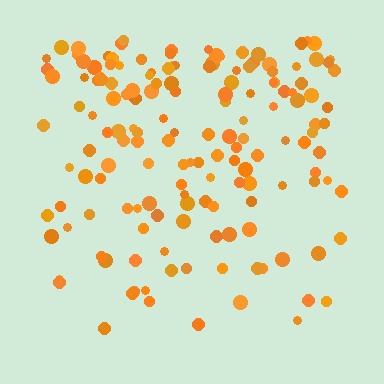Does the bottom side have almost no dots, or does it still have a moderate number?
Still a moderate number, just noticeably fewer than the top.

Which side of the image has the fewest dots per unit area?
The bottom.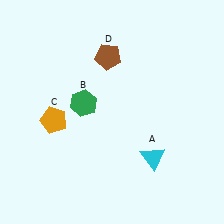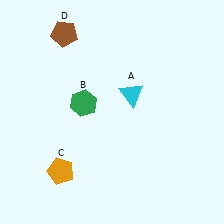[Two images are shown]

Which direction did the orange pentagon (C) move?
The orange pentagon (C) moved down.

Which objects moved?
The objects that moved are: the cyan triangle (A), the orange pentagon (C), the brown pentagon (D).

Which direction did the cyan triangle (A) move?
The cyan triangle (A) moved up.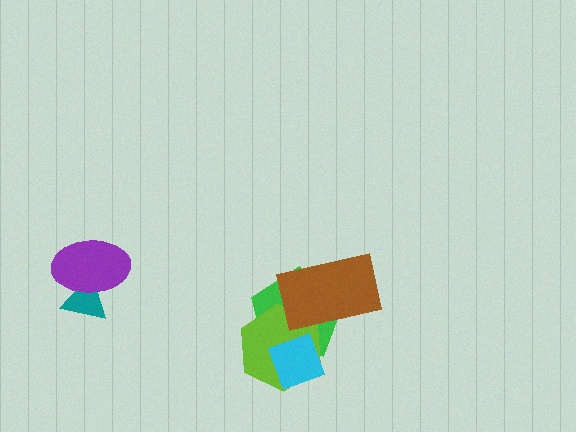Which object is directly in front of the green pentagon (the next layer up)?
The lime hexagon is directly in front of the green pentagon.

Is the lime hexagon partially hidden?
Yes, it is partially covered by another shape.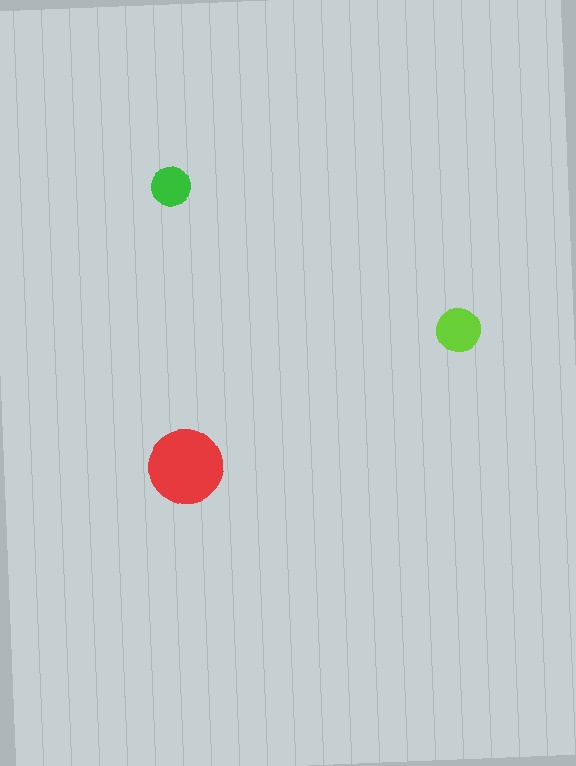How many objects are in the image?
There are 3 objects in the image.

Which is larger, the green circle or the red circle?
The red one.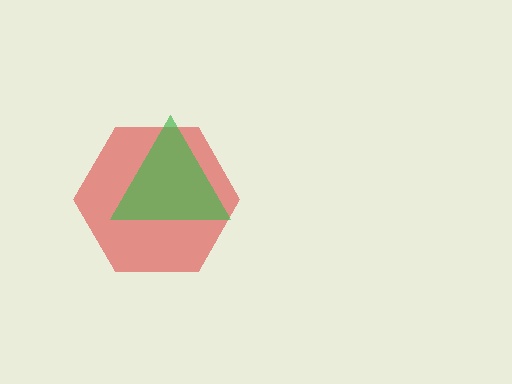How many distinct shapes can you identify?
There are 2 distinct shapes: a red hexagon, a green triangle.